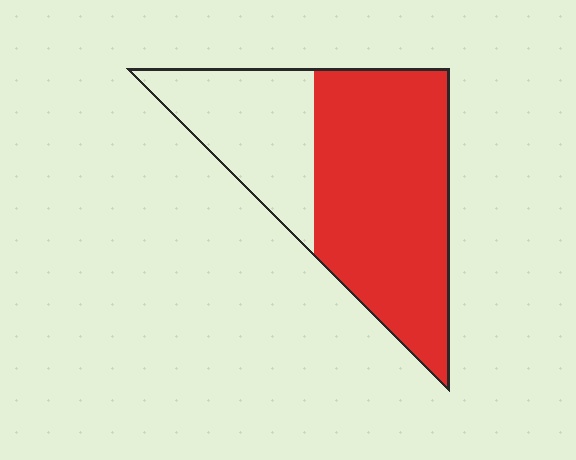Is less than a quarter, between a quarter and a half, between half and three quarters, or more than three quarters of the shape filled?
Between half and three quarters.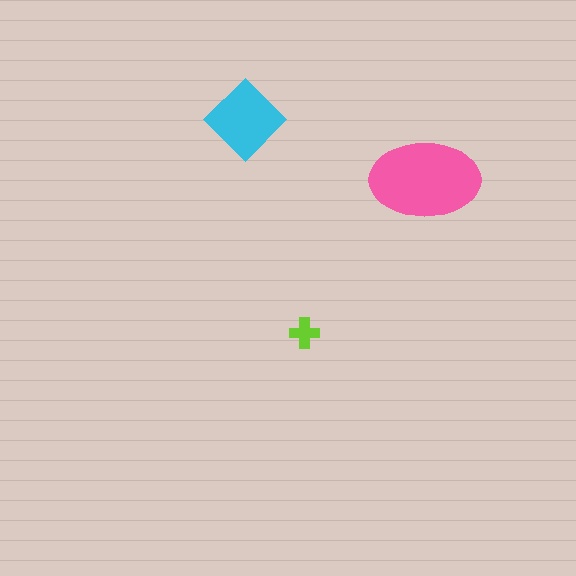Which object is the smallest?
The lime cross.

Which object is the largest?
The pink ellipse.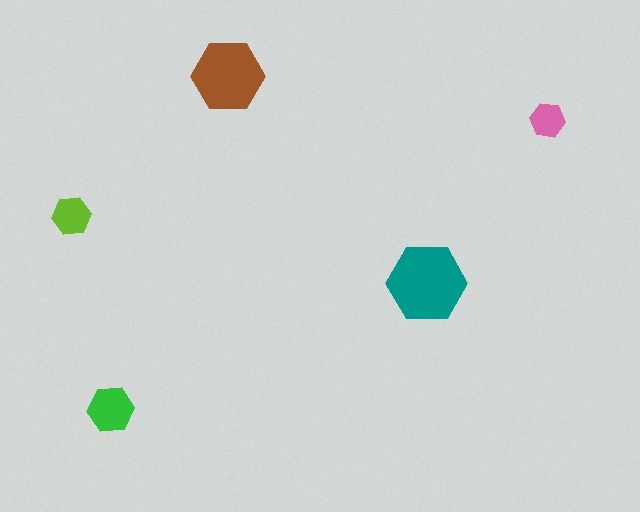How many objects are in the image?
There are 5 objects in the image.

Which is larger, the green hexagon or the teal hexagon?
The teal one.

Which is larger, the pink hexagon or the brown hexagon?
The brown one.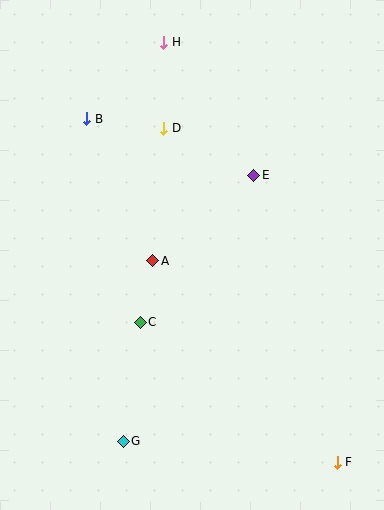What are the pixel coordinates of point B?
Point B is at (87, 119).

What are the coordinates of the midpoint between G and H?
The midpoint between G and H is at (143, 242).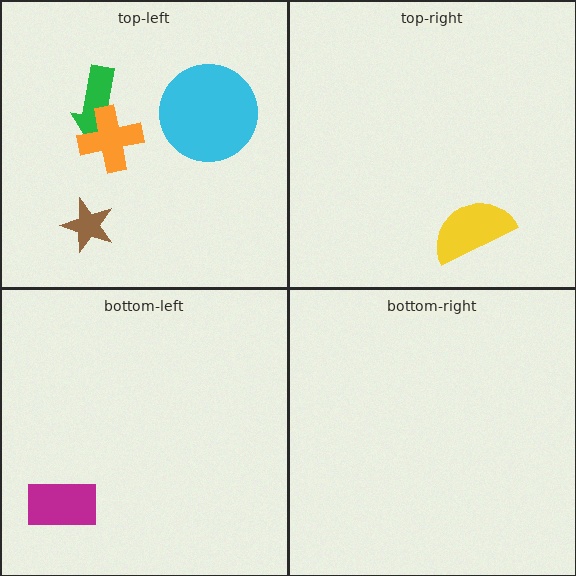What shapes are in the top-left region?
The green arrow, the orange cross, the cyan circle, the brown star.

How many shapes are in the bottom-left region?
1.